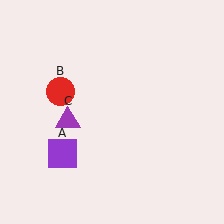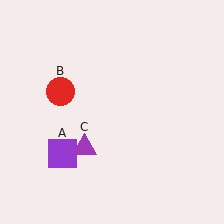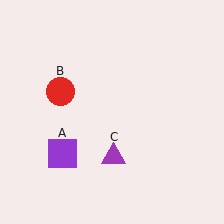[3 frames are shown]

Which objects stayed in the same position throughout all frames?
Purple square (object A) and red circle (object B) remained stationary.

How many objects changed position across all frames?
1 object changed position: purple triangle (object C).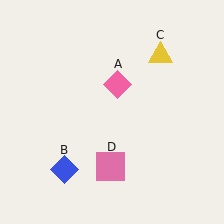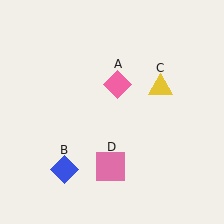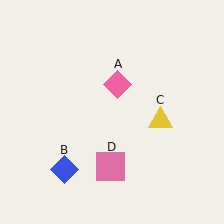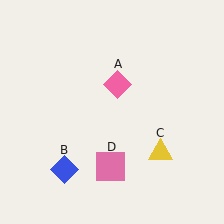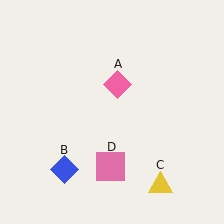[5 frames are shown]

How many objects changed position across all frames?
1 object changed position: yellow triangle (object C).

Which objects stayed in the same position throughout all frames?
Pink diamond (object A) and blue diamond (object B) and pink square (object D) remained stationary.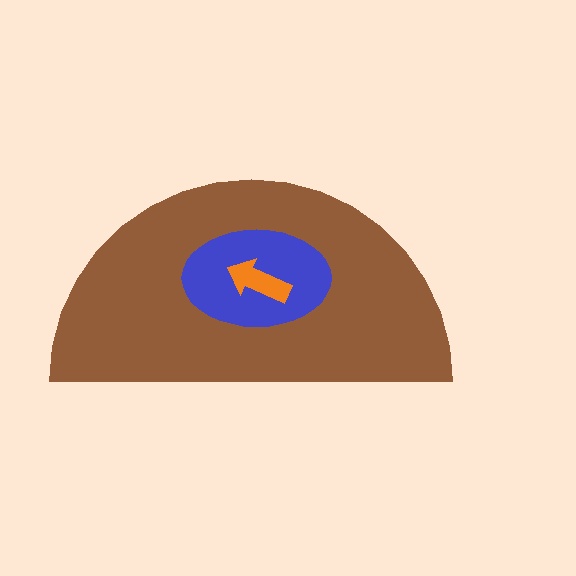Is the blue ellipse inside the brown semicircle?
Yes.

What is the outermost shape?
The brown semicircle.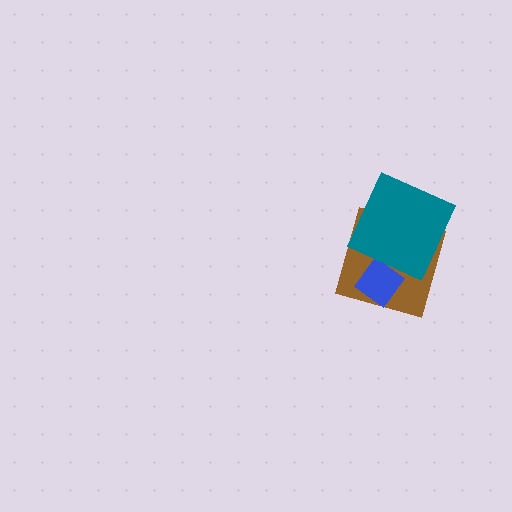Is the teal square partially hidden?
No, no other shape covers it.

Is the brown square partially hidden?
Yes, it is partially covered by another shape.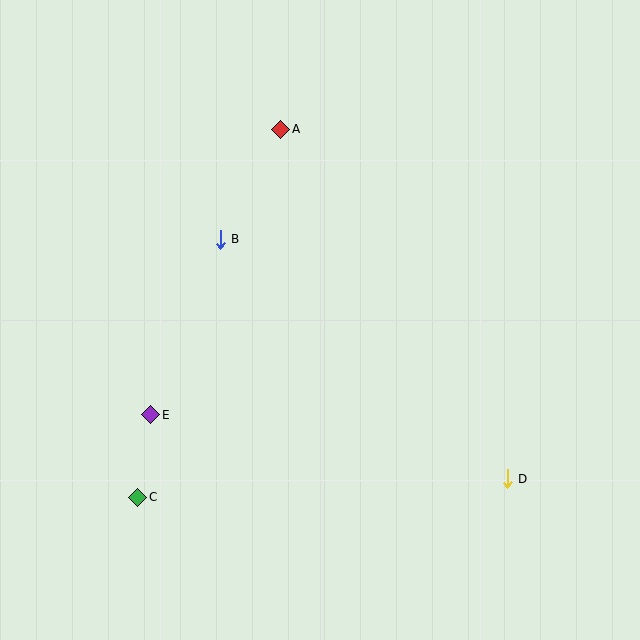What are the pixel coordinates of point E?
Point E is at (151, 415).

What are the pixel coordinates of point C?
Point C is at (138, 497).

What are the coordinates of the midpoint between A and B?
The midpoint between A and B is at (251, 184).